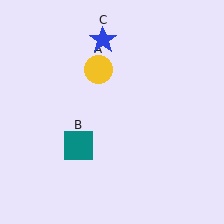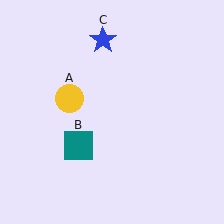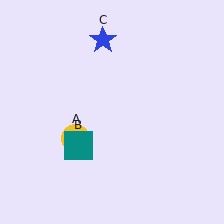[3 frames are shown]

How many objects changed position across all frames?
1 object changed position: yellow circle (object A).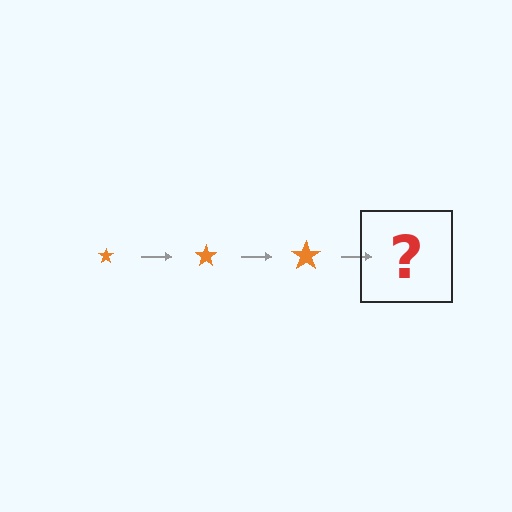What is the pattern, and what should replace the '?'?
The pattern is that the star gets progressively larger each step. The '?' should be an orange star, larger than the previous one.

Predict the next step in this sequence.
The next step is an orange star, larger than the previous one.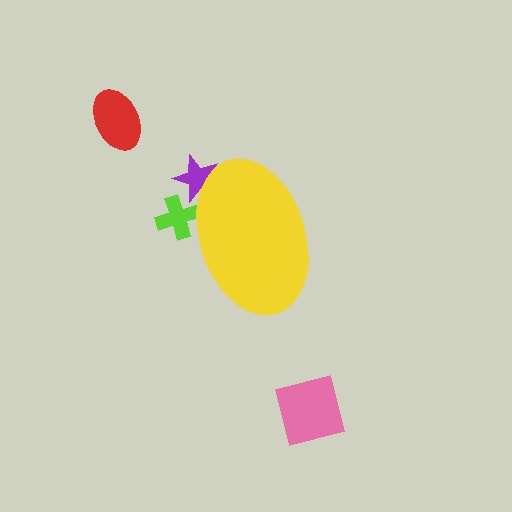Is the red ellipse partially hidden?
No, the red ellipse is fully visible.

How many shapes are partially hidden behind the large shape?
2 shapes are partially hidden.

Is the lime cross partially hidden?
Yes, the lime cross is partially hidden behind the yellow ellipse.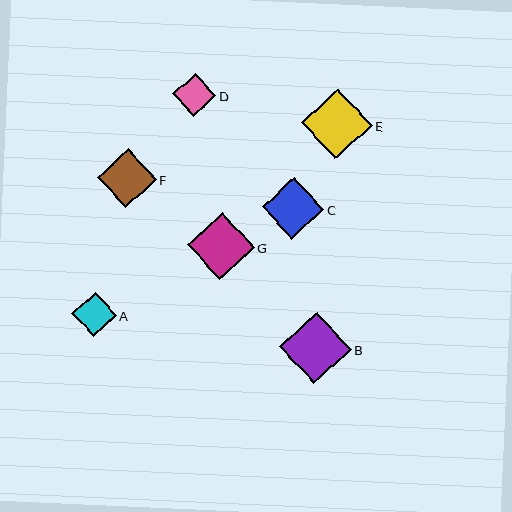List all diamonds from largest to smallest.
From largest to smallest: B, E, G, C, F, A, D.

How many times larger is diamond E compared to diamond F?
Diamond E is approximately 1.2 times the size of diamond F.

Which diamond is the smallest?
Diamond D is the smallest with a size of approximately 44 pixels.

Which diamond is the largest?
Diamond B is the largest with a size of approximately 71 pixels.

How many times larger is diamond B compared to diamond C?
Diamond B is approximately 1.2 times the size of diamond C.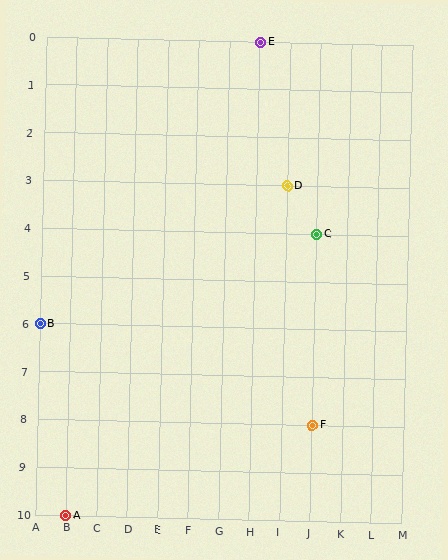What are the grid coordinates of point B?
Point B is at grid coordinates (A, 6).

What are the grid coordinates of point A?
Point A is at grid coordinates (B, 10).